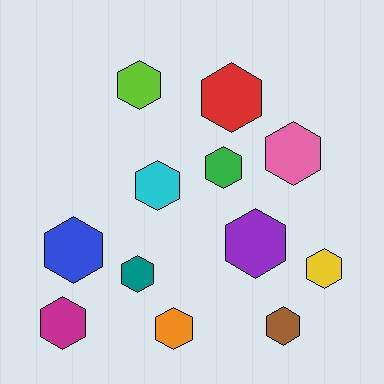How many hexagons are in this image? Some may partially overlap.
There are 12 hexagons.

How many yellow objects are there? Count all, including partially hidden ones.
There is 1 yellow object.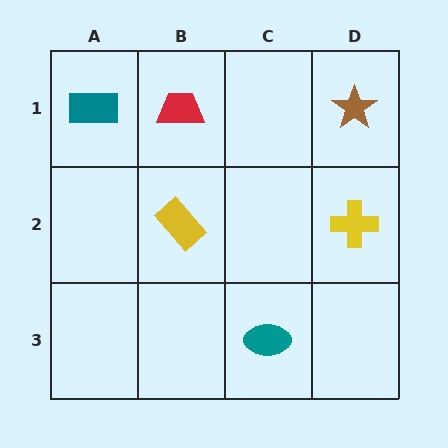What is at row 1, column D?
A brown star.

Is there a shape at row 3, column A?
No, that cell is empty.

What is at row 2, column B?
A yellow rectangle.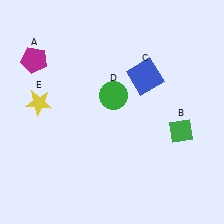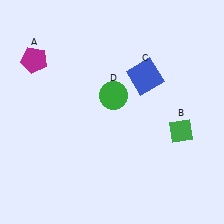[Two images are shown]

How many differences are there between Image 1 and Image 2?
There is 1 difference between the two images.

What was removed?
The yellow star (E) was removed in Image 2.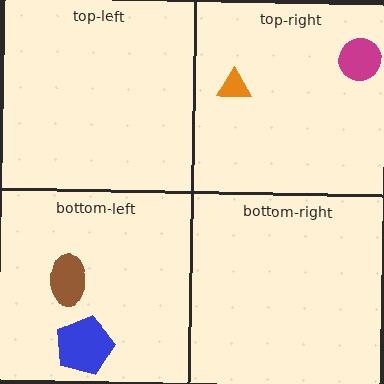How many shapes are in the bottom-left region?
2.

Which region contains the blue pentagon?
The bottom-left region.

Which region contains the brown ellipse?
The bottom-left region.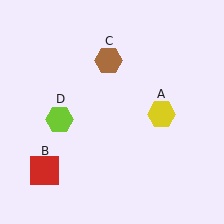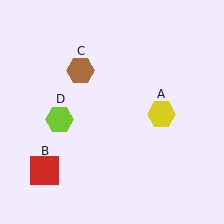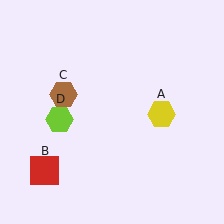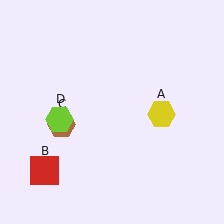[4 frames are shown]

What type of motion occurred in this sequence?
The brown hexagon (object C) rotated counterclockwise around the center of the scene.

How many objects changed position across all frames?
1 object changed position: brown hexagon (object C).